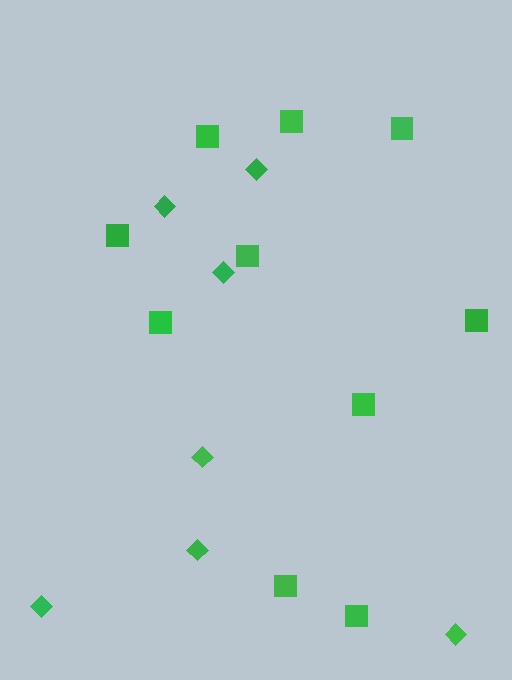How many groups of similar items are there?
There are 2 groups: one group of squares (10) and one group of diamonds (7).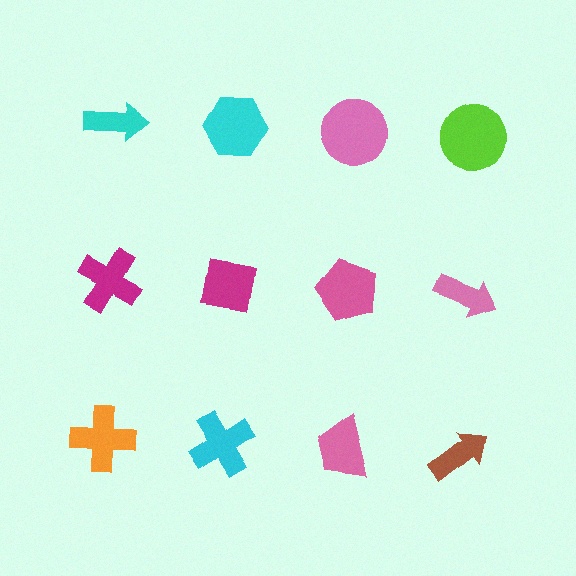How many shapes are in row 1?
4 shapes.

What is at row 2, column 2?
A magenta square.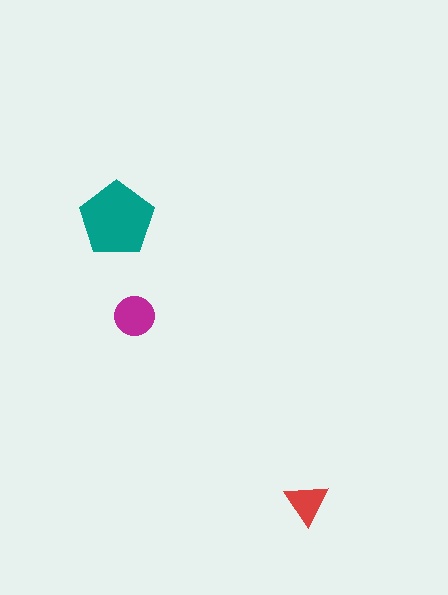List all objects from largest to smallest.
The teal pentagon, the magenta circle, the red triangle.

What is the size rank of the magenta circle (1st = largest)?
2nd.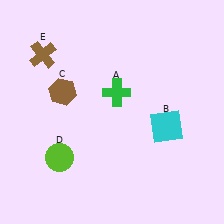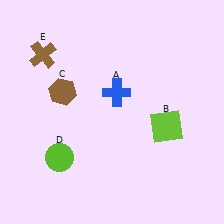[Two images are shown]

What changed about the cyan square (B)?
In Image 1, B is cyan. In Image 2, it changed to lime.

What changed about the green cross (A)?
In Image 1, A is green. In Image 2, it changed to blue.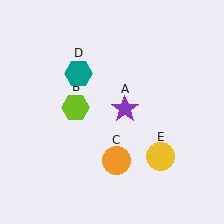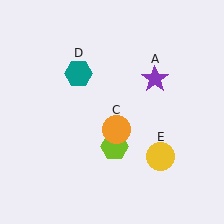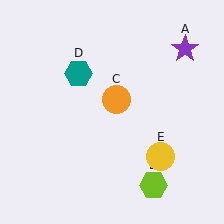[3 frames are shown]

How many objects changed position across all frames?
3 objects changed position: purple star (object A), lime hexagon (object B), orange circle (object C).